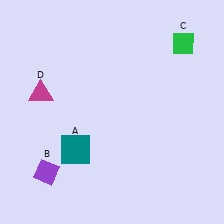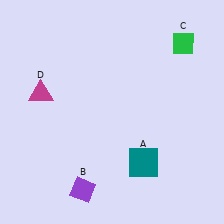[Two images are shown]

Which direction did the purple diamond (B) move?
The purple diamond (B) moved right.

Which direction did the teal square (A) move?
The teal square (A) moved right.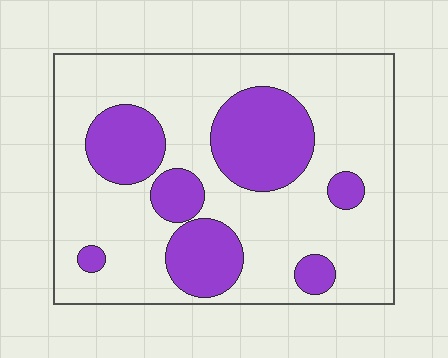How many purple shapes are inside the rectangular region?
7.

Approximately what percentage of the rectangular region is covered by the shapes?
Approximately 30%.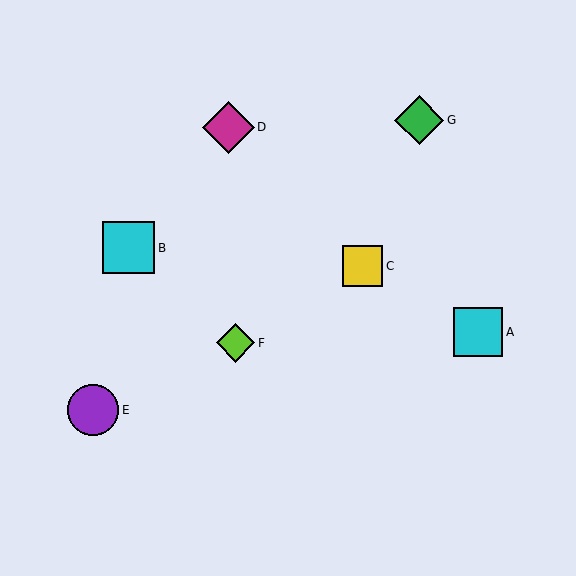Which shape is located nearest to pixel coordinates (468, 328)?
The cyan square (labeled A) at (478, 332) is nearest to that location.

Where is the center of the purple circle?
The center of the purple circle is at (93, 410).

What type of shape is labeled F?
Shape F is a lime diamond.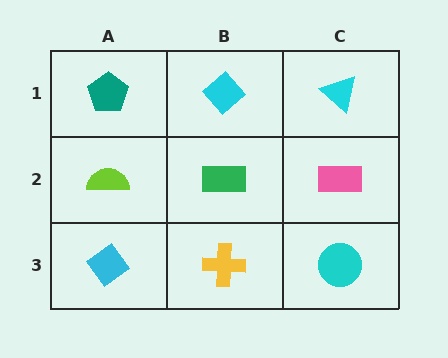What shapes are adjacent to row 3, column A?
A lime semicircle (row 2, column A), a yellow cross (row 3, column B).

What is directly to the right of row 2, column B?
A pink rectangle.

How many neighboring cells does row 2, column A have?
3.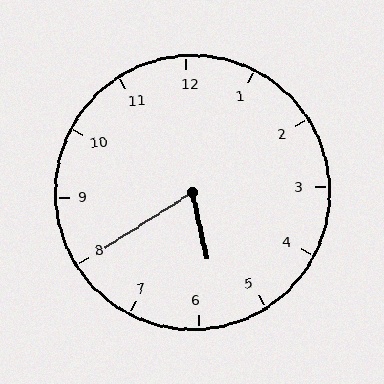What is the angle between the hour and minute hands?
Approximately 70 degrees.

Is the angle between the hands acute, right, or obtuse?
It is acute.